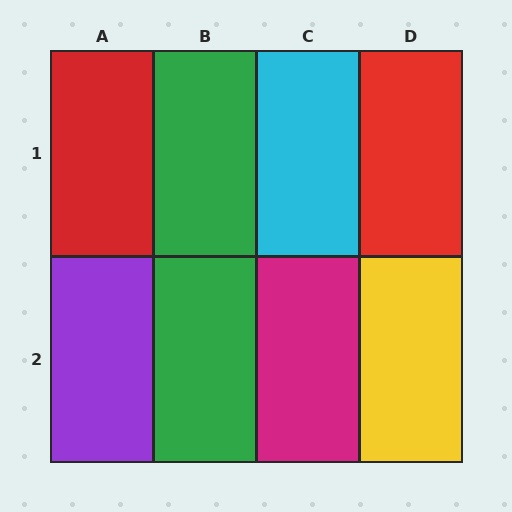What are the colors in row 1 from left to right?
Red, green, cyan, red.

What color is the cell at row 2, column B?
Green.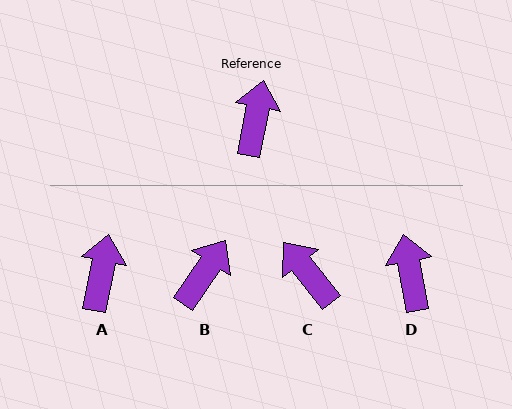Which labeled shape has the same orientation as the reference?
A.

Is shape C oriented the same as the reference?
No, it is off by about 49 degrees.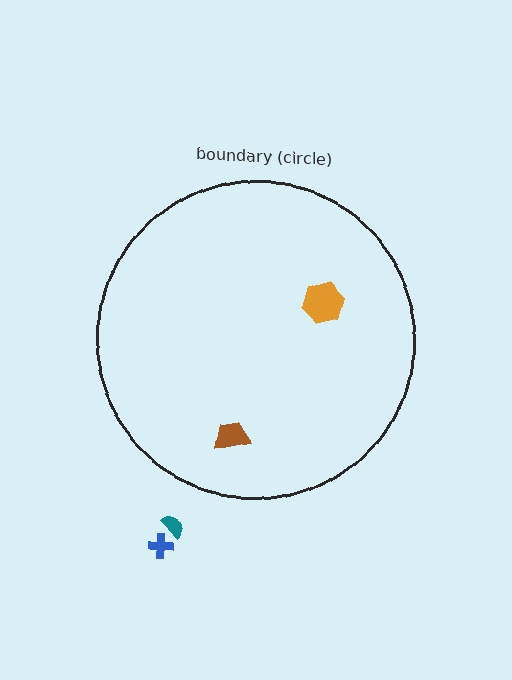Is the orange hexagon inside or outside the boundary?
Inside.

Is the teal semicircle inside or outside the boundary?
Outside.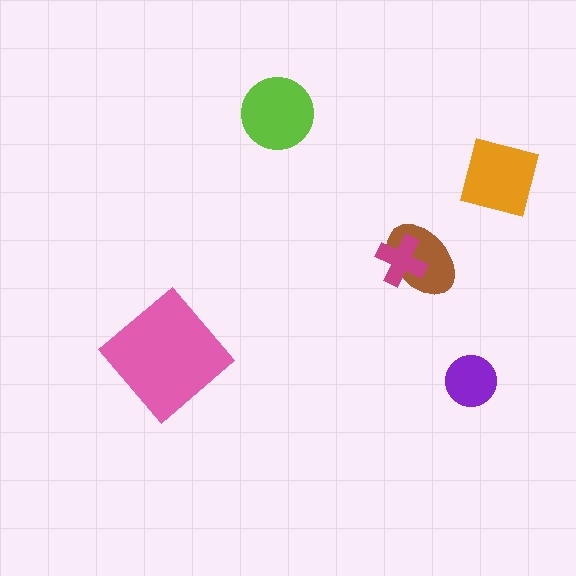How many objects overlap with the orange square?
0 objects overlap with the orange square.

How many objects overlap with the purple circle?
0 objects overlap with the purple circle.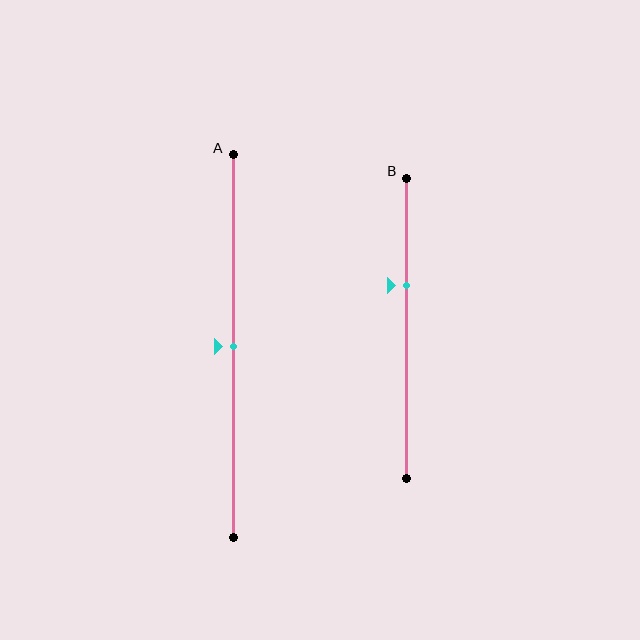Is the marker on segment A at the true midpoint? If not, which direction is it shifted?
Yes, the marker on segment A is at the true midpoint.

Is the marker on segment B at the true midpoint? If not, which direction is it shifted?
No, the marker on segment B is shifted upward by about 14% of the segment length.